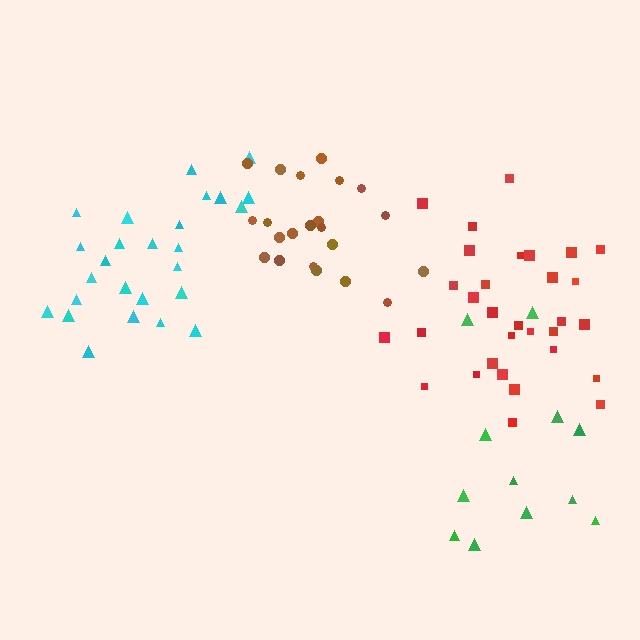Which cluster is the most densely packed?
Brown.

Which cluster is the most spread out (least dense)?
Green.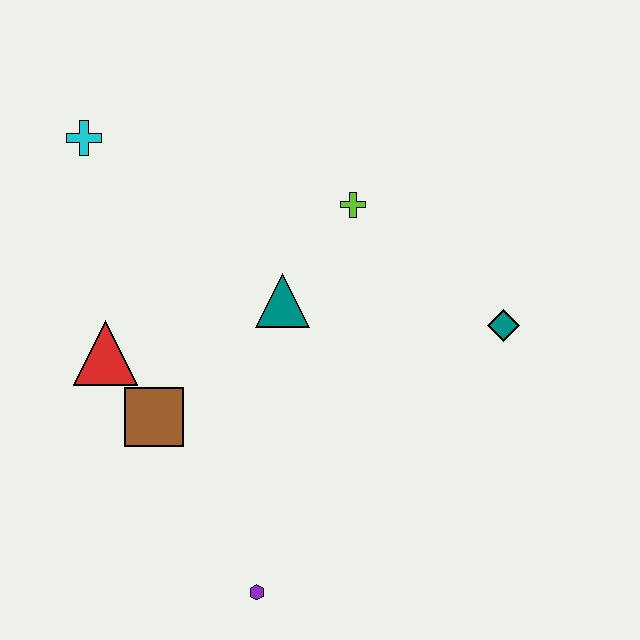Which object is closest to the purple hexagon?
The brown square is closest to the purple hexagon.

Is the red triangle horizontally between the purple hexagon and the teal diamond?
No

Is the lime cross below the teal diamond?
No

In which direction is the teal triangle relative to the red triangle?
The teal triangle is to the right of the red triangle.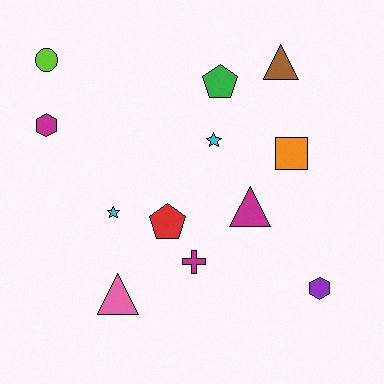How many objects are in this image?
There are 12 objects.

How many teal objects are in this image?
There are no teal objects.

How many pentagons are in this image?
There are 2 pentagons.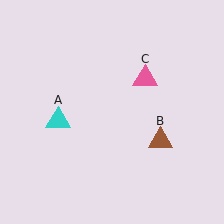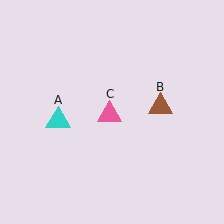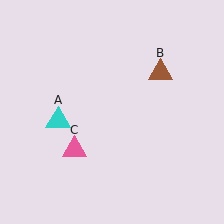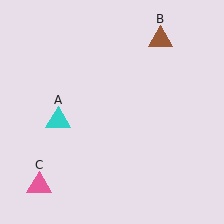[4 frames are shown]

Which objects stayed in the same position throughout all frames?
Cyan triangle (object A) remained stationary.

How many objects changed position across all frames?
2 objects changed position: brown triangle (object B), pink triangle (object C).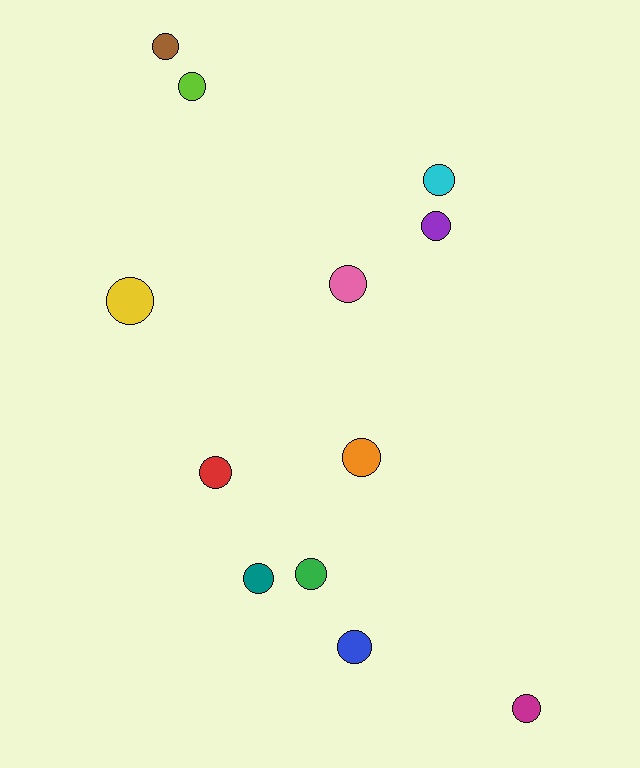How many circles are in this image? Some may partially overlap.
There are 12 circles.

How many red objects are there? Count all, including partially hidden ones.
There is 1 red object.